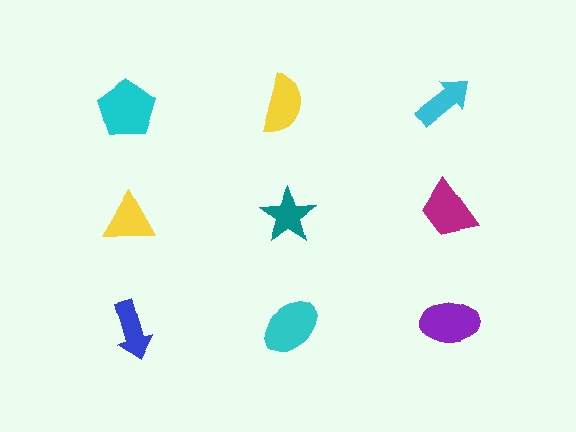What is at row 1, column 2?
A yellow semicircle.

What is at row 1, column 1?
A cyan pentagon.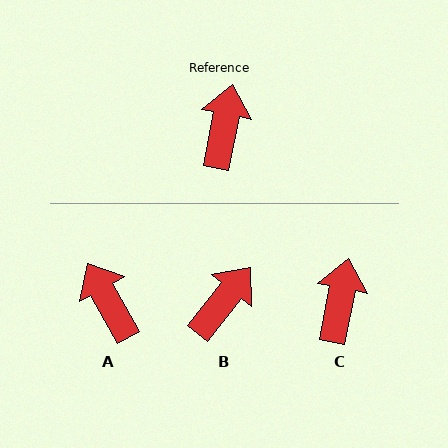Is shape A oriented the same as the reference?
No, it is off by about 41 degrees.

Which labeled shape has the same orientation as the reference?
C.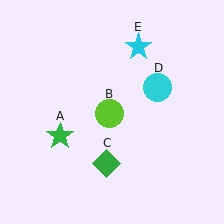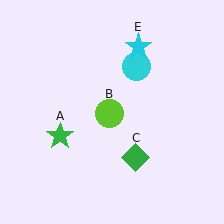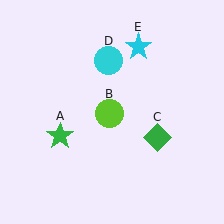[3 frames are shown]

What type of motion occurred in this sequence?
The green diamond (object C), cyan circle (object D) rotated counterclockwise around the center of the scene.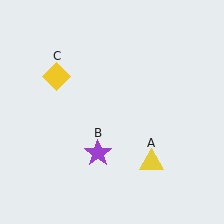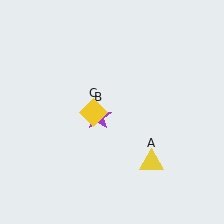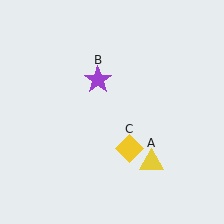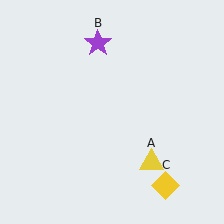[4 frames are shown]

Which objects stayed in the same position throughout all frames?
Yellow triangle (object A) remained stationary.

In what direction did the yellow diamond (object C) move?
The yellow diamond (object C) moved down and to the right.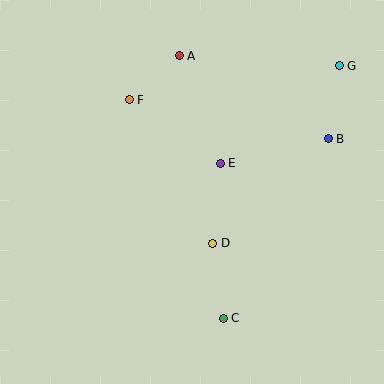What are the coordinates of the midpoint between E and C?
The midpoint between E and C is at (222, 241).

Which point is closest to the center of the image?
Point E at (220, 163) is closest to the center.